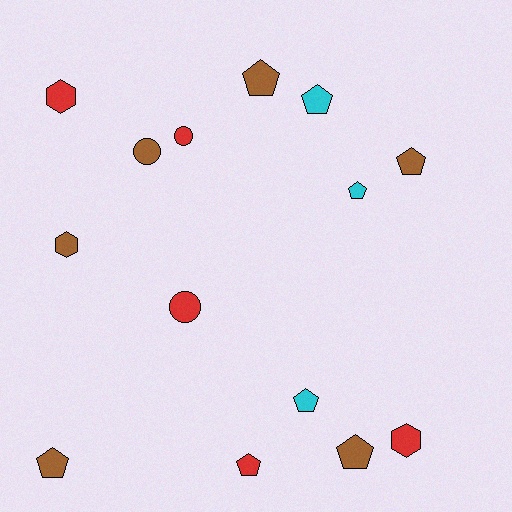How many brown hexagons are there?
There is 1 brown hexagon.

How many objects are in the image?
There are 14 objects.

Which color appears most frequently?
Brown, with 6 objects.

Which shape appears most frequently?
Pentagon, with 8 objects.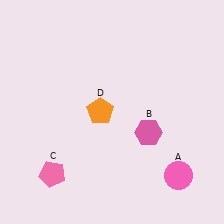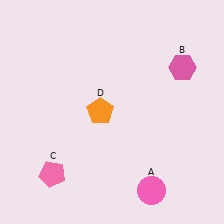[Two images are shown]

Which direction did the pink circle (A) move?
The pink circle (A) moved left.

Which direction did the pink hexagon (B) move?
The pink hexagon (B) moved up.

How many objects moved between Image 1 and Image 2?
2 objects moved between the two images.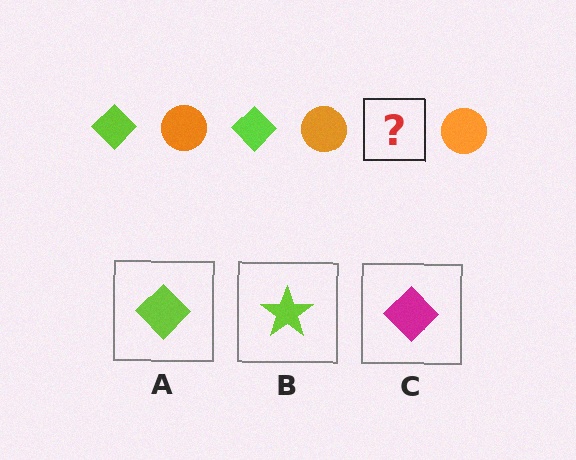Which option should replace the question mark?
Option A.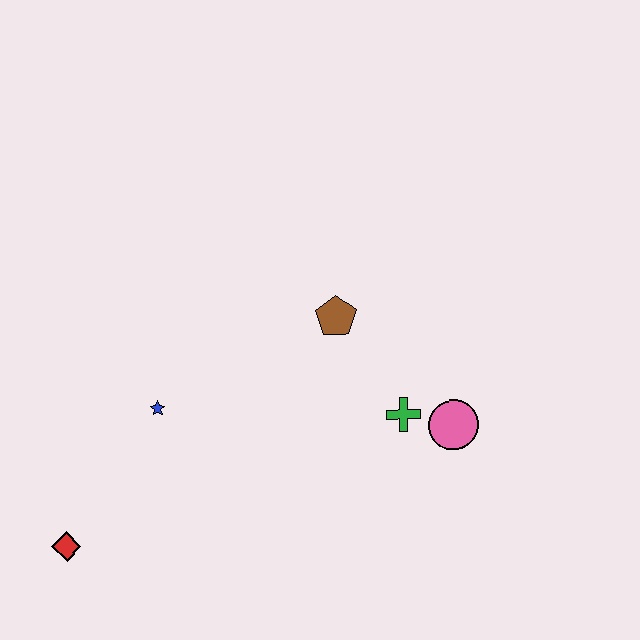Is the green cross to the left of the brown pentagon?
No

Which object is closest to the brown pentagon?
The green cross is closest to the brown pentagon.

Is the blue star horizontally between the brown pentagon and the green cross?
No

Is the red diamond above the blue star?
No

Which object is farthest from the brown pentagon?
The red diamond is farthest from the brown pentagon.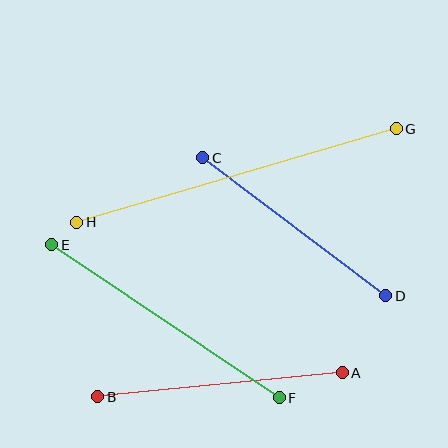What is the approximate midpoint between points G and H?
The midpoint is at approximately (236, 176) pixels.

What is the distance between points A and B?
The distance is approximately 246 pixels.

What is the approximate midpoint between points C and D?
The midpoint is at approximately (294, 227) pixels.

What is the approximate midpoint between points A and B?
The midpoint is at approximately (220, 385) pixels.